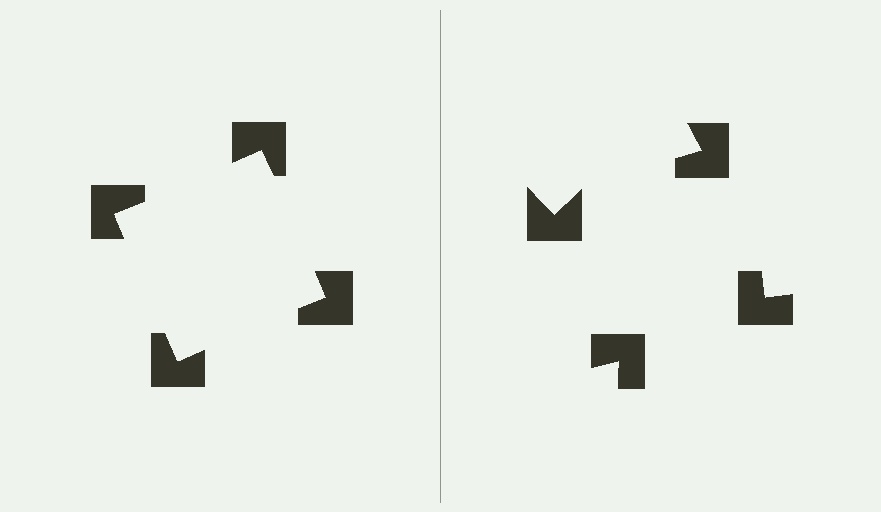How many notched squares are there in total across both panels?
8 — 4 on each side.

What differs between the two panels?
The notched squares are positioned identically on both sides; only the wedge orientations differ. On the left they align to a square; on the right they are misaligned.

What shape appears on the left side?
An illusory square.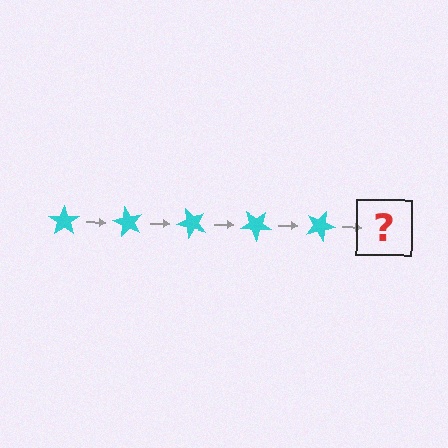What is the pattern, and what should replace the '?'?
The pattern is that the star rotates 60 degrees each step. The '?' should be a cyan star rotated 300 degrees.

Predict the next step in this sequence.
The next step is a cyan star rotated 300 degrees.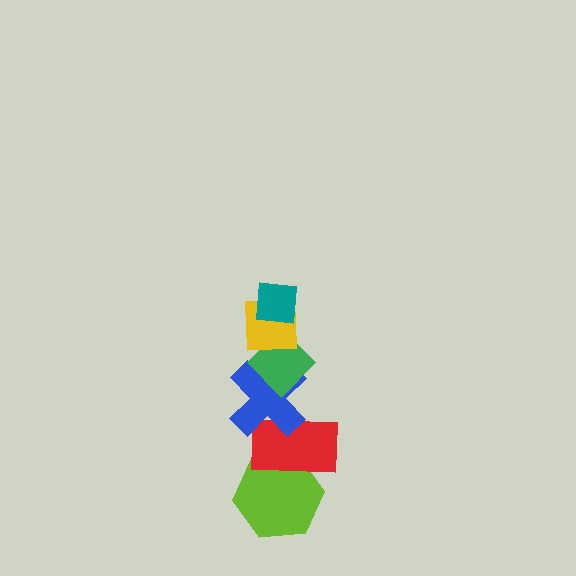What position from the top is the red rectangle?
The red rectangle is 5th from the top.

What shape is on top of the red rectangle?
The blue cross is on top of the red rectangle.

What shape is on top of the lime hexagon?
The red rectangle is on top of the lime hexagon.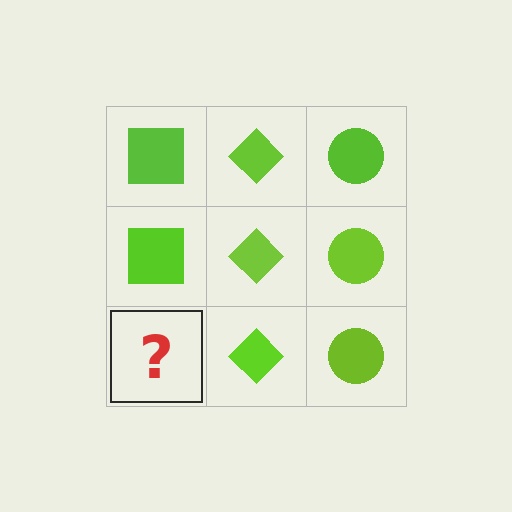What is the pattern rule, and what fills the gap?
The rule is that each column has a consistent shape. The gap should be filled with a lime square.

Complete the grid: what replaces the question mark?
The question mark should be replaced with a lime square.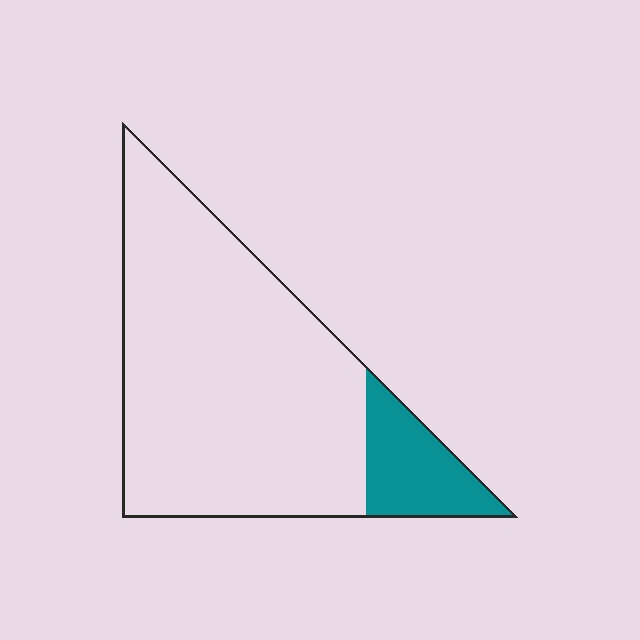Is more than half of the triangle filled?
No.